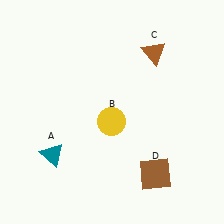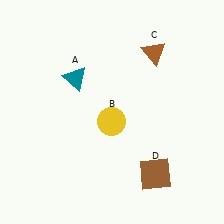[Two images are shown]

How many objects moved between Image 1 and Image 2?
1 object moved between the two images.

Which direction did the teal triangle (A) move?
The teal triangle (A) moved up.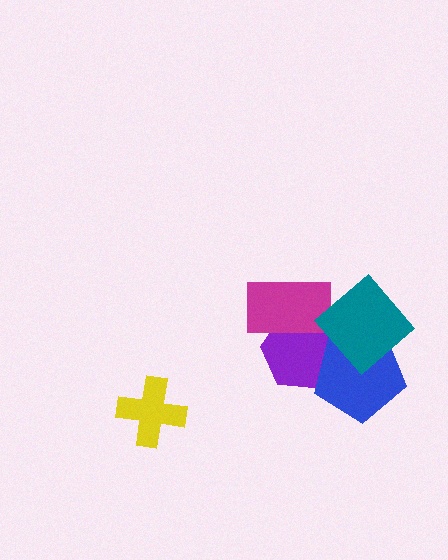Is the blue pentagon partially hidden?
Yes, it is partially covered by another shape.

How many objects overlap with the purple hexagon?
4 objects overlap with the purple hexagon.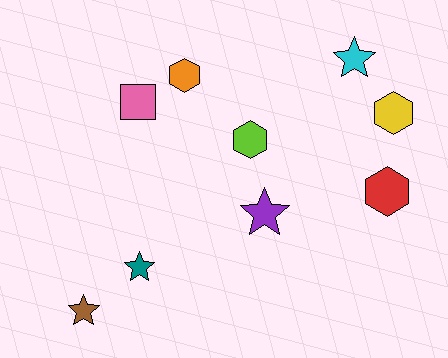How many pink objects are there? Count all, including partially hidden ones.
There is 1 pink object.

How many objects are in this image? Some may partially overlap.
There are 9 objects.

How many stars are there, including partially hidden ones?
There are 4 stars.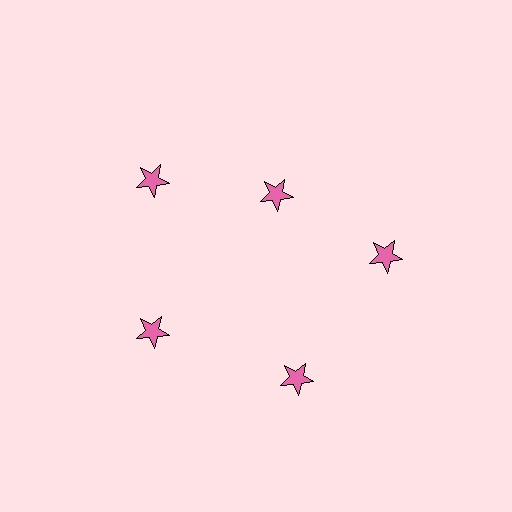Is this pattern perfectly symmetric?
No. The 5 pink stars are arranged in a ring, but one element near the 1 o'clock position is pulled inward toward the center, breaking the 5-fold rotational symmetry.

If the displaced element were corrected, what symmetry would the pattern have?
It would have 5-fold rotational symmetry — the pattern would map onto itself every 72 degrees.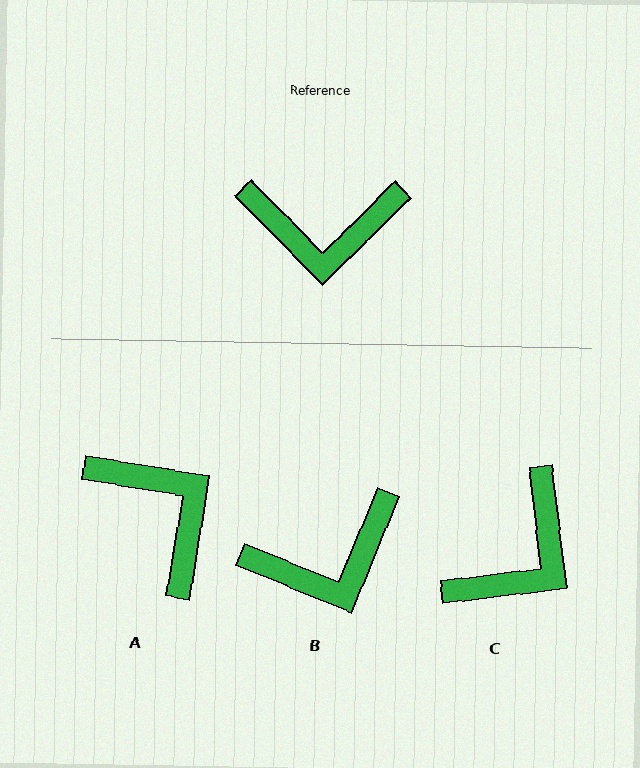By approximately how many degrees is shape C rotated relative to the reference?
Approximately 52 degrees counter-clockwise.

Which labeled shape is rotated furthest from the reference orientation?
A, about 126 degrees away.